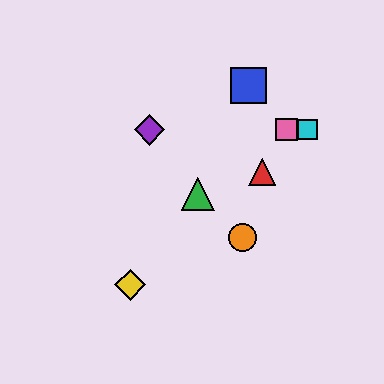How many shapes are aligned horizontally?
3 shapes (the purple diamond, the cyan square, the pink square) are aligned horizontally.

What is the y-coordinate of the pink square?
The pink square is at y≈130.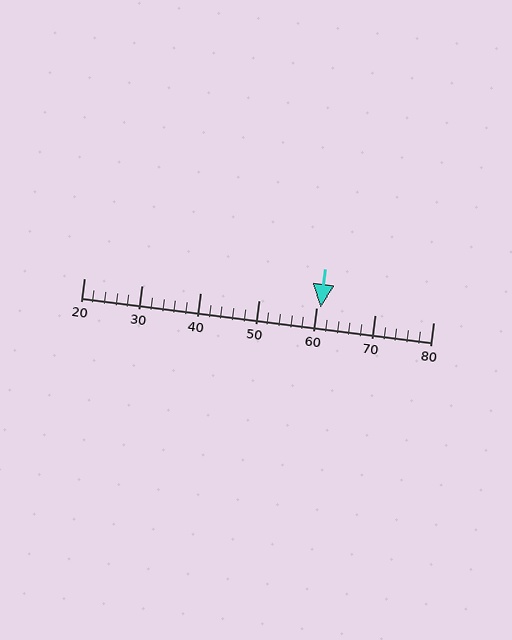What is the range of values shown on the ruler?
The ruler shows values from 20 to 80.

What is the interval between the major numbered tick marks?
The major tick marks are spaced 10 units apart.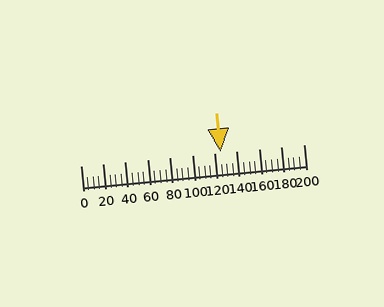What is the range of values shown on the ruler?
The ruler shows values from 0 to 200.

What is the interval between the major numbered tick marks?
The major tick marks are spaced 20 units apart.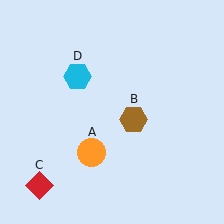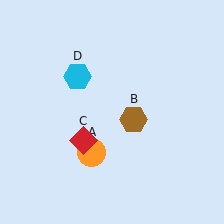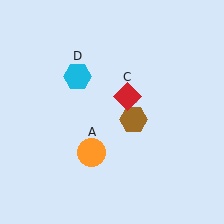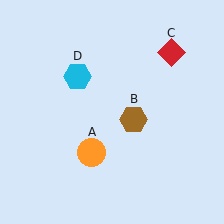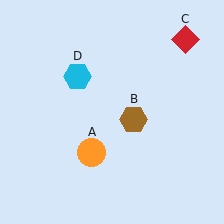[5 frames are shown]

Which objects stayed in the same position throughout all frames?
Orange circle (object A) and brown hexagon (object B) and cyan hexagon (object D) remained stationary.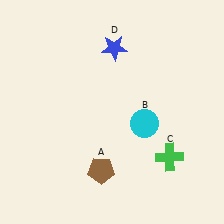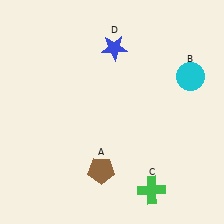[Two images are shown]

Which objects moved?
The objects that moved are: the cyan circle (B), the green cross (C).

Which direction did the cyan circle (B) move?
The cyan circle (B) moved up.